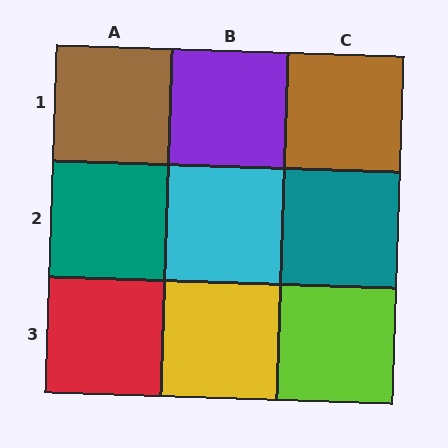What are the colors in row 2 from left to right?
Teal, cyan, teal.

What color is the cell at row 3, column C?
Lime.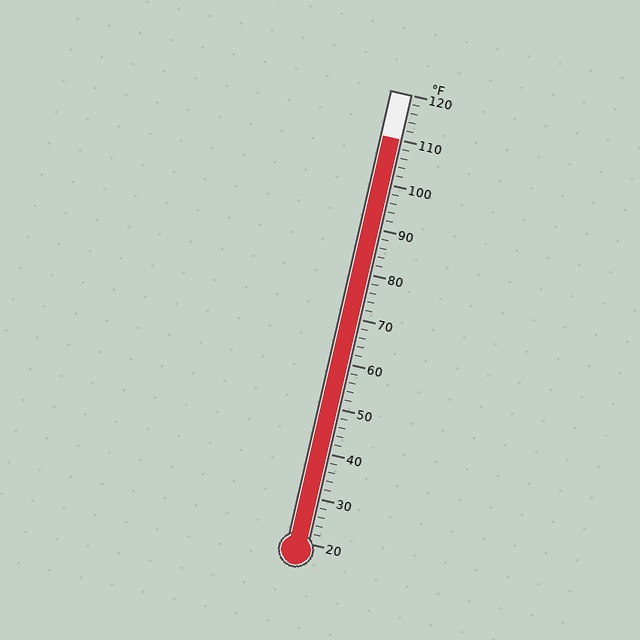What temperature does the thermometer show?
The thermometer shows approximately 110°F.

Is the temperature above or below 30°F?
The temperature is above 30°F.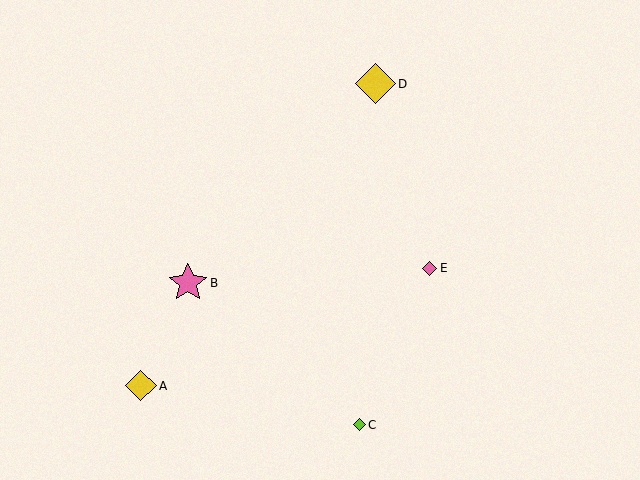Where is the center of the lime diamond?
The center of the lime diamond is at (359, 425).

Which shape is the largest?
The yellow diamond (labeled D) is the largest.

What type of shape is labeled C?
Shape C is a lime diamond.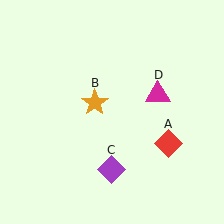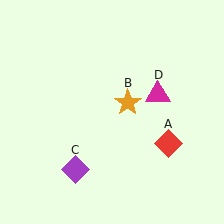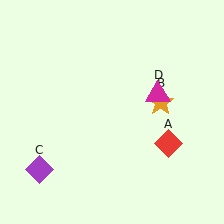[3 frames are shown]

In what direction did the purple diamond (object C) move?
The purple diamond (object C) moved left.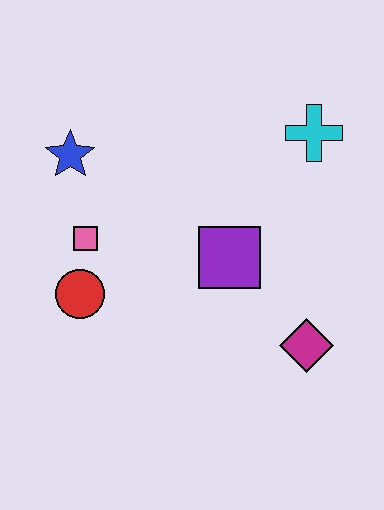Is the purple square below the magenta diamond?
No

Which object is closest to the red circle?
The pink square is closest to the red circle.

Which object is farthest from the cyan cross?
The red circle is farthest from the cyan cross.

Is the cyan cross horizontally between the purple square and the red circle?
No